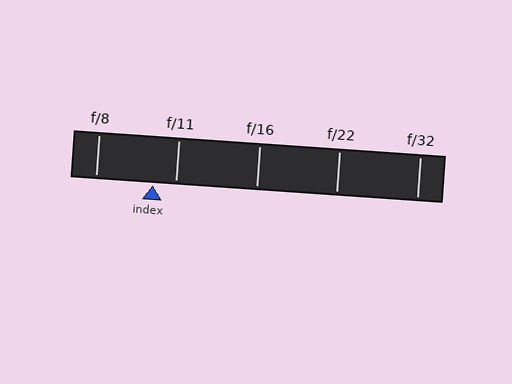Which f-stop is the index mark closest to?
The index mark is closest to f/11.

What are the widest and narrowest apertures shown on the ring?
The widest aperture shown is f/8 and the narrowest is f/32.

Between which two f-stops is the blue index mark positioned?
The index mark is between f/8 and f/11.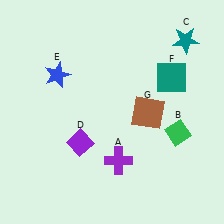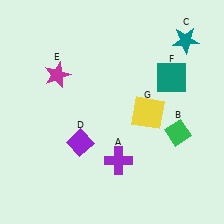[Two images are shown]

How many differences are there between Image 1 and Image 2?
There are 2 differences between the two images.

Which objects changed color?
E changed from blue to magenta. G changed from brown to yellow.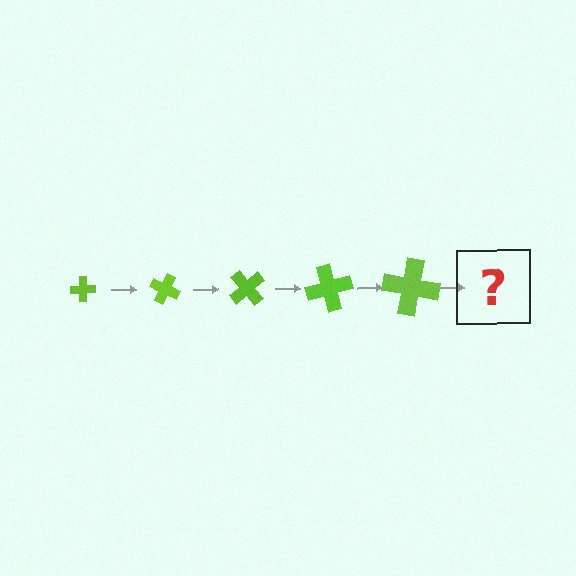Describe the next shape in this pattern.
It should be a cross, larger than the previous one and rotated 125 degrees from the start.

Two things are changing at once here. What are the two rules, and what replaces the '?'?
The two rules are that the cross grows larger each step and it rotates 25 degrees each step. The '?' should be a cross, larger than the previous one and rotated 125 degrees from the start.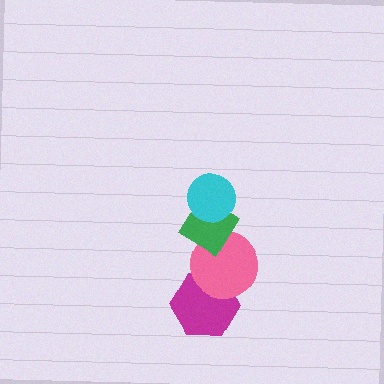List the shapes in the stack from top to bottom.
From top to bottom: the cyan circle, the green diamond, the pink circle, the magenta hexagon.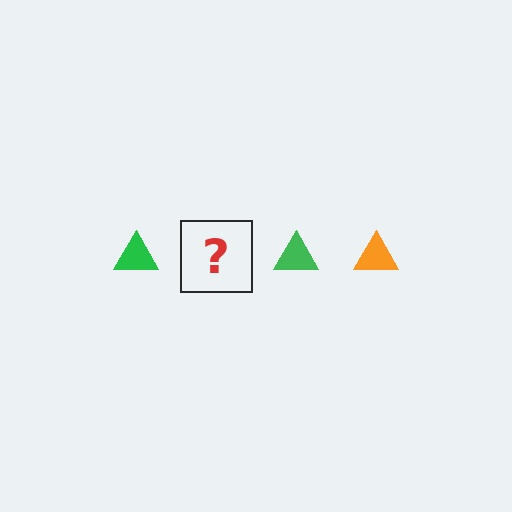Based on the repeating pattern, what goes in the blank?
The blank should be an orange triangle.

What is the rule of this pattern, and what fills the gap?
The rule is that the pattern cycles through green, orange triangles. The gap should be filled with an orange triangle.